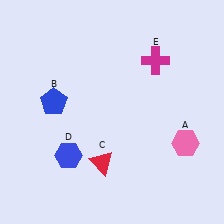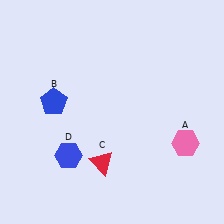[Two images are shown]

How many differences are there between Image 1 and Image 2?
There is 1 difference between the two images.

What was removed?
The magenta cross (E) was removed in Image 2.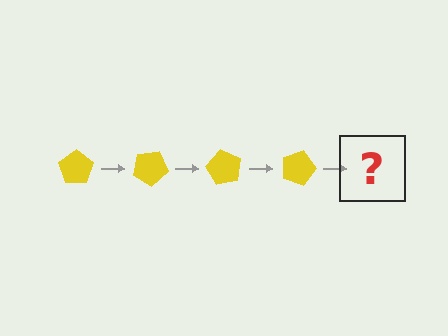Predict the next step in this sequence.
The next step is a yellow pentagon rotated 120 degrees.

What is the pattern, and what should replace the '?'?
The pattern is that the pentagon rotates 30 degrees each step. The '?' should be a yellow pentagon rotated 120 degrees.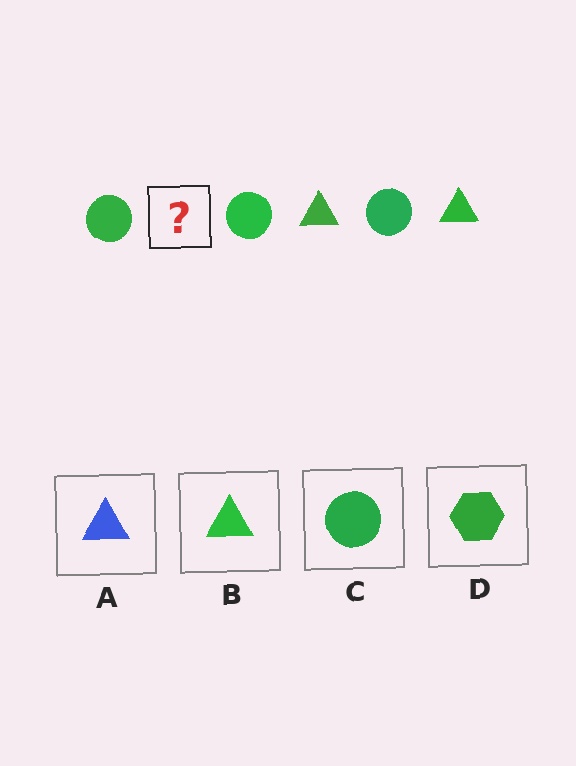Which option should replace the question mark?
Option B.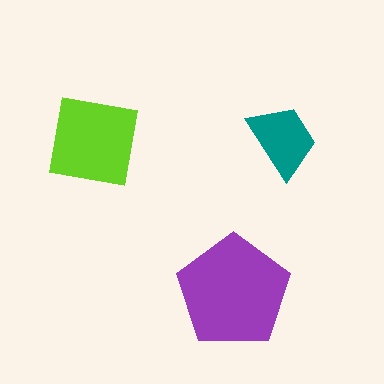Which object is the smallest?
The teal trapezoid.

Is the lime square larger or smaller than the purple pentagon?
Smaller.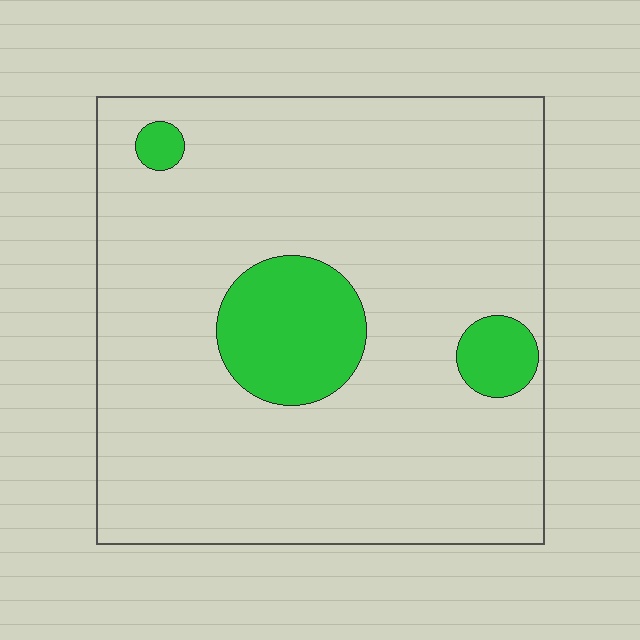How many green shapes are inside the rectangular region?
3.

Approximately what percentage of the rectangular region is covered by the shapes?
Approximately 15%.